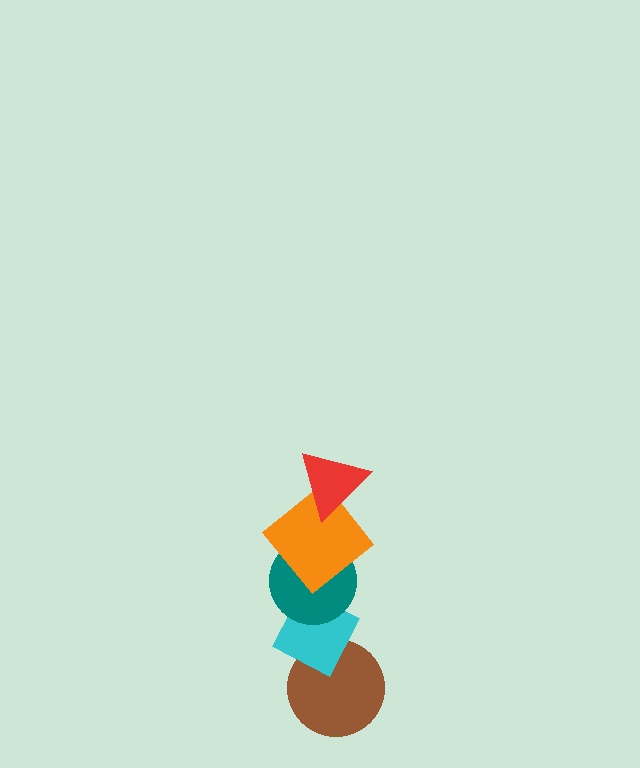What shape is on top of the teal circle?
The orange diamond is on top of the teal circle.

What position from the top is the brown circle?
The brown circle is 5th from the top.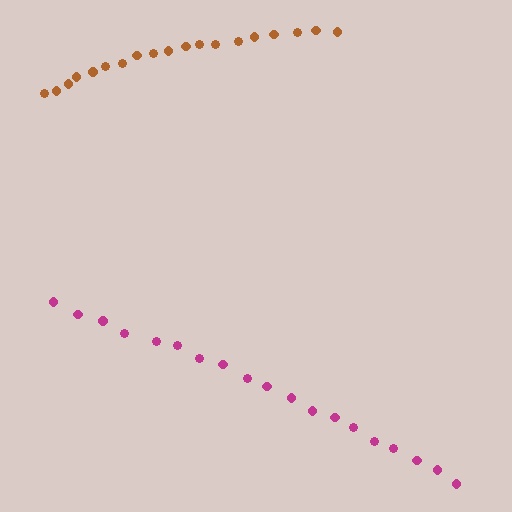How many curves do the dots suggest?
There are 2 distinct paths.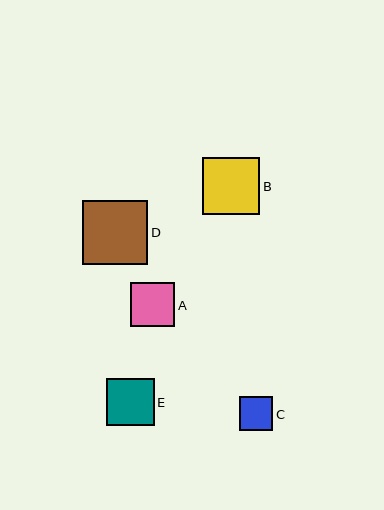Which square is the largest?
Square D is the largest with a size of approximately 65 pixels.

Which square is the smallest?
Square C is the smallest with a size of approximately 34 pixels.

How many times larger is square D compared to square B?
Square D is approximately 1.1 times the size of square B.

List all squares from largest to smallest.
From largest to smallest: D, B, E, A, C.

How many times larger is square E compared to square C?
Square E is approximately 1.4 times the size of square C.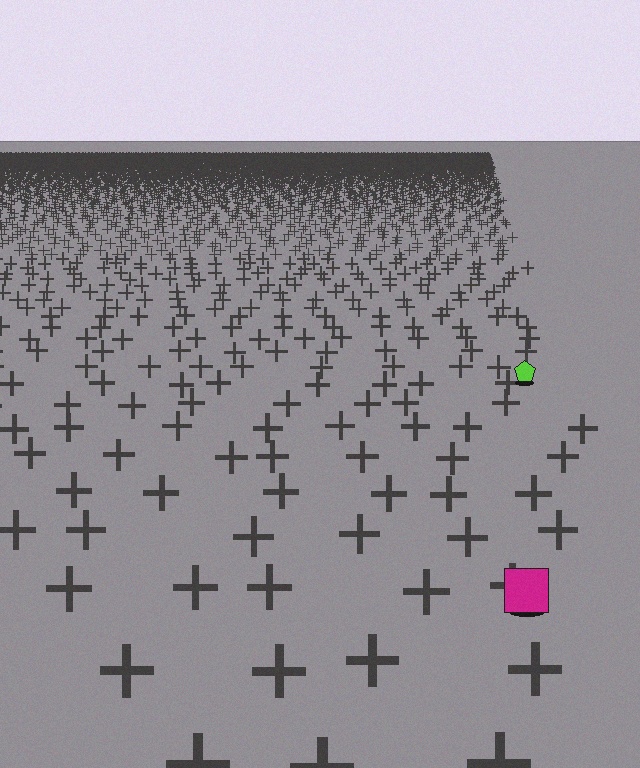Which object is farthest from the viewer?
The lime pentagon is farthest from the viewer. It appears smaller and the ground texture around it is denser.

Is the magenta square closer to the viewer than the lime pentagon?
Yes. The magenta square is closer — you can tell from the texture gradient: the ground texture is coarser near it.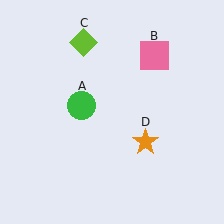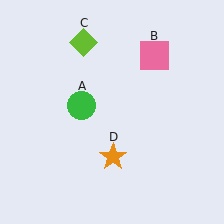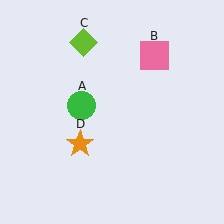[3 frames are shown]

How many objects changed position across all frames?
1 object changed position: orange star (object D).